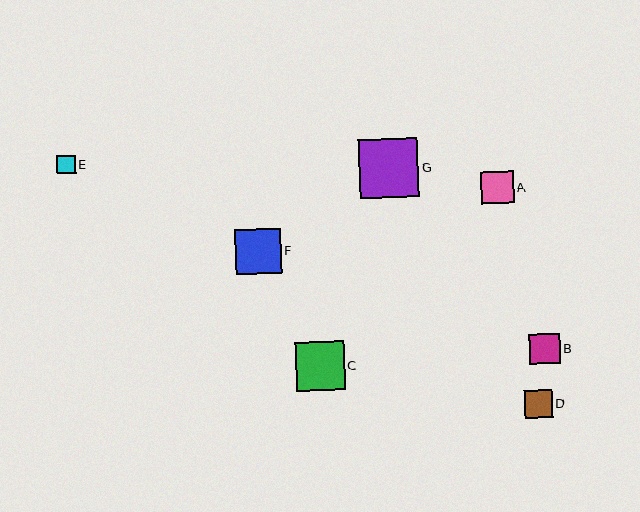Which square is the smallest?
Square E is the smallest with a size of approximately 18 pixels.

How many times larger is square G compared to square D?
Square G is approximately 2.2 times the size of square D.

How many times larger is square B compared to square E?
Square B is approximately 1.7 times the size of square E.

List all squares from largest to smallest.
From largest to smallest: G, C, F, A, B, D, E.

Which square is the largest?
Square G is the largest with a size of approximately 59 pixels.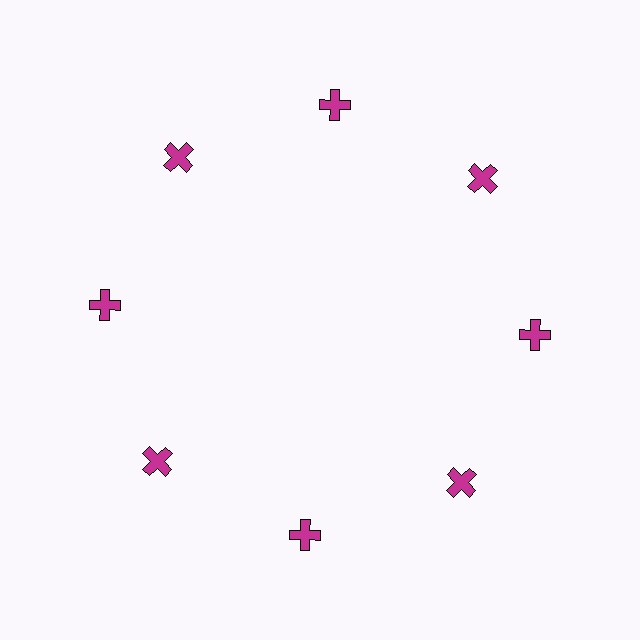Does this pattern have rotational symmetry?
Yes, this pattern has 8-fold rotational symmetry. It looks the same after rotating 45 degrees around the center.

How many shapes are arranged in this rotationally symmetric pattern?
There are 8 shapes, arranged in 8 groups of 1.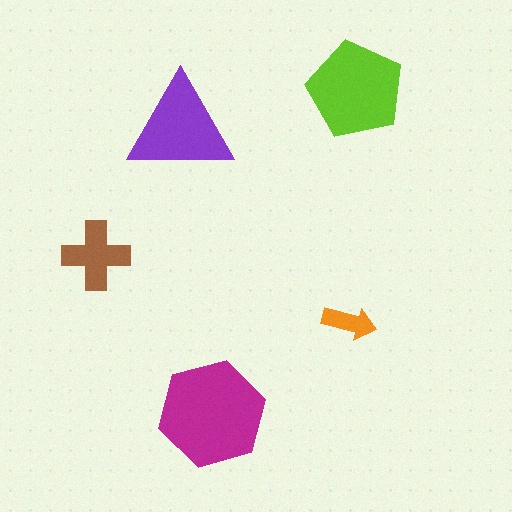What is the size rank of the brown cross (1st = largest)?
4th.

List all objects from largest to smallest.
The magenta hexagon, the lime pentagon, the purple triangle, the brown cross, the orange arrow.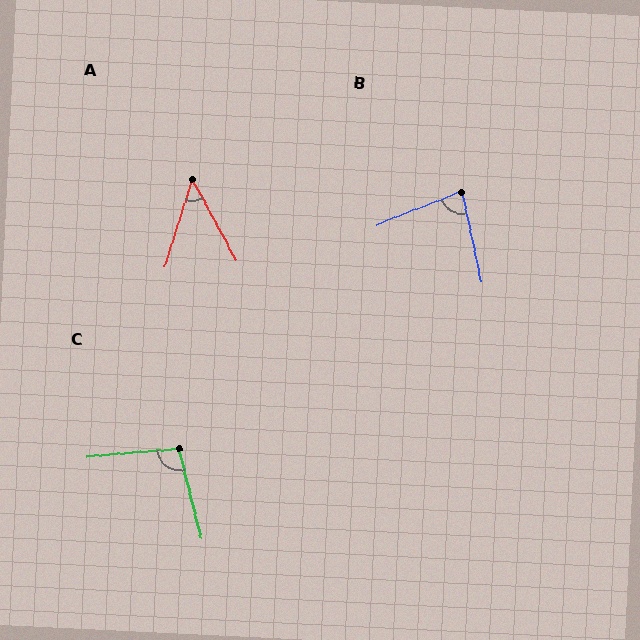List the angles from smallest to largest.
A (46°), B (81°), C (99°).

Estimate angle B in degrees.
Approximately 81 degrees.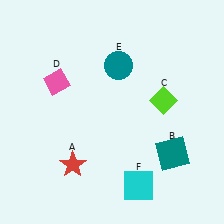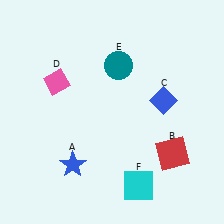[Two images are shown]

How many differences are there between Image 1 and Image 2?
There are 3 differences between the two images.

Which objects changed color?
A changed from red to blue. B changed from teal to red. C changed from lime to blue.